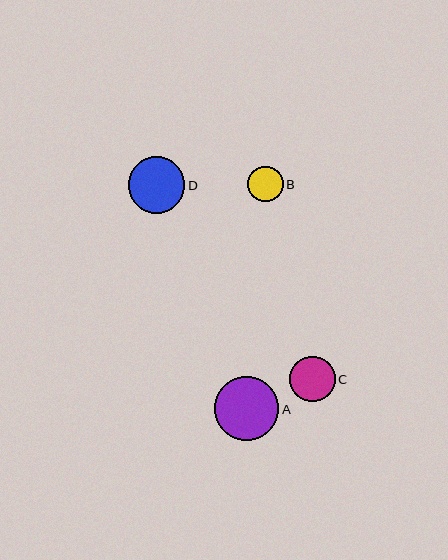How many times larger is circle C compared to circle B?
Circle C is approximately 1.3 times the size of circle B.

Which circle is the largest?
Circle A is the largest with a size of approximately 64 pixels.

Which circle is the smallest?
Circle B is the smallest with a size of approximately 36 pixels.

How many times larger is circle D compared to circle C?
Circle D is approximately 1.2 times the size of circle C.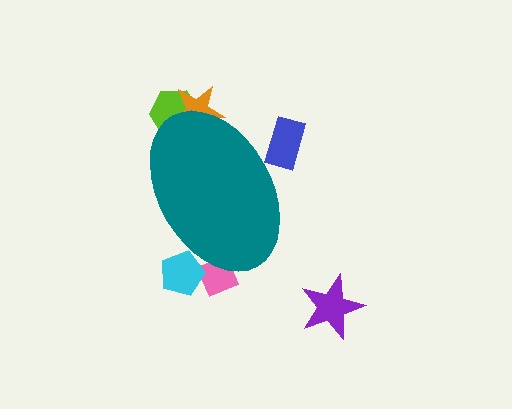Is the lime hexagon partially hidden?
Yes, the lime hexagon is partially hidden behind the teal ellipse.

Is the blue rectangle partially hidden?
Yes, the blue rectangle is partially hidden behind the teal ellipse.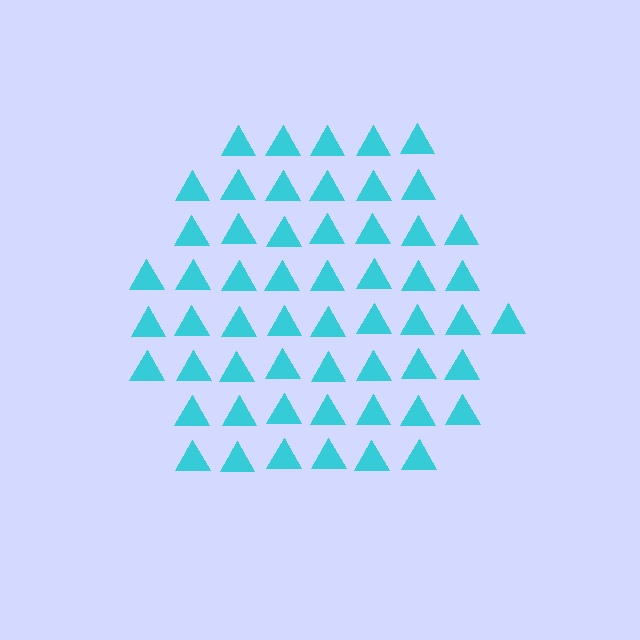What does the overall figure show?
The overall figure shows a hexagon.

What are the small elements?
The small elements are triangles.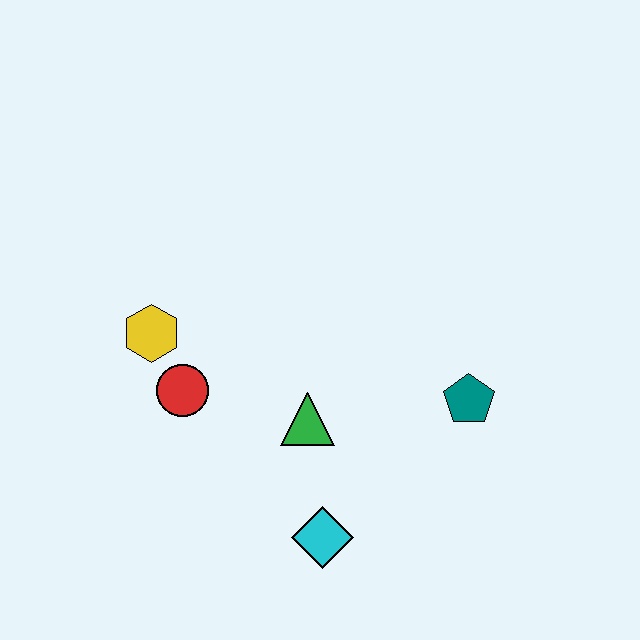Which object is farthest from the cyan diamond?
The yellow hexagon is farthest from the cyan diamond.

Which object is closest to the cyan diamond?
The green triangle is closest to the cyan diamond.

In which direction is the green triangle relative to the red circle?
The green triangle is to the right of the red circle.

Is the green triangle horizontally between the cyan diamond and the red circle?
Yes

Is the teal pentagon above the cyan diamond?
Yes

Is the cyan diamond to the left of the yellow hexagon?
No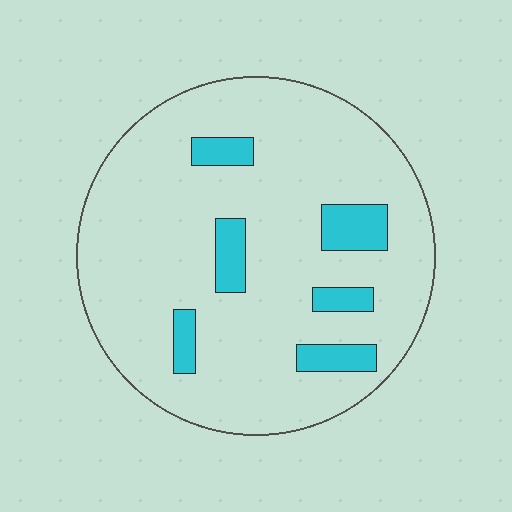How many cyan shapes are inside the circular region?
6.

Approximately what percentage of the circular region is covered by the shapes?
Approximately 10%.